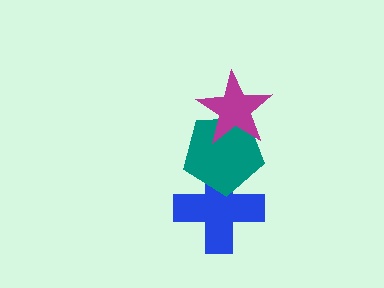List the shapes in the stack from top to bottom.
From top to bottom: the magenta star, the teal pentagon, the blue cross.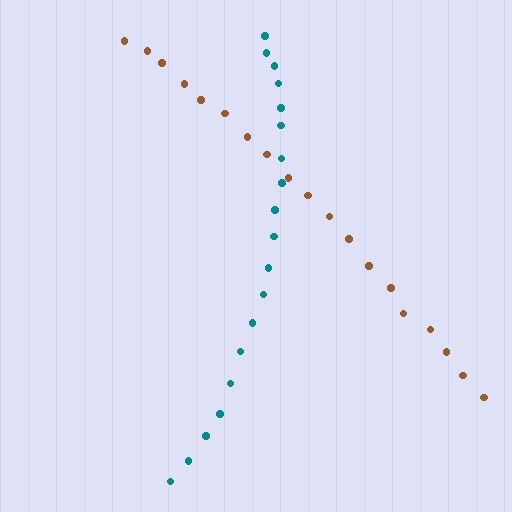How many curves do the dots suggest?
There are 2 distinct paths.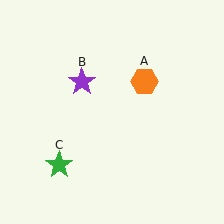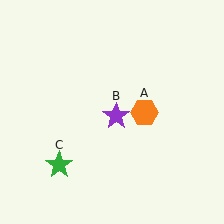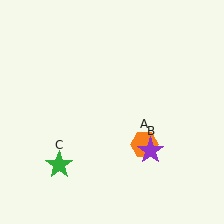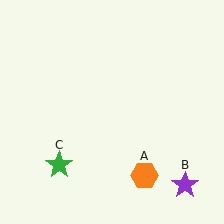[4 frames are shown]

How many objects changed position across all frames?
2 objects changed position: orange hexagon (object A), purple star (object B).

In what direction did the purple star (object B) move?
The purple star (object B) moved down and to the right.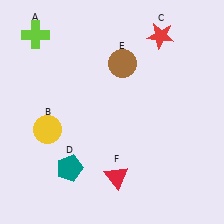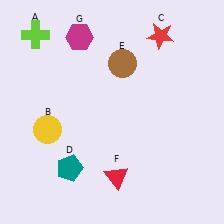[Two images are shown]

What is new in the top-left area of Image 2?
A magenta hexagon (G) was added in the top-left area of Image 2.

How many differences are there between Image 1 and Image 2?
There is 1 difference between the two images.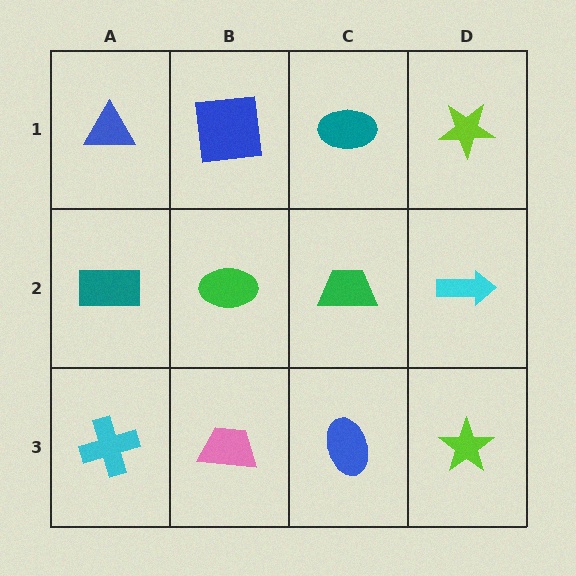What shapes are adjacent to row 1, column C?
A green trapezoid (row 2, column C), a blue square (row 1, column B), a lime star (row 1, column D).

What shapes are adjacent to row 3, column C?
A green trapezoid (row 2, column C), a pink trapezoid (row 3, column B), a lime star (row 3, column D).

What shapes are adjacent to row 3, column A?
A teal rectangle (row 2, column A), a pink trapezoid (row 3, column B).